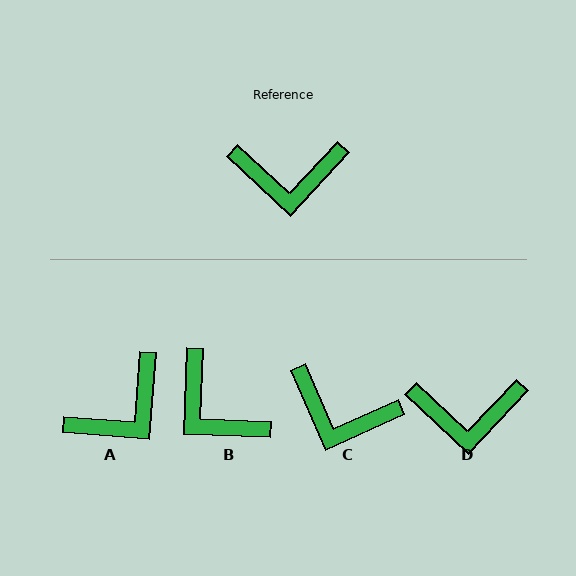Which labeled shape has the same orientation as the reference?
D.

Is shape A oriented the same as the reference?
No, it is off by about 39 degrees.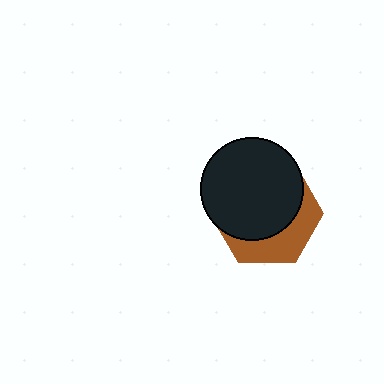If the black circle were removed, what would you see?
You would see the complete brown hexagon.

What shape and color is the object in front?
The object in front is a black circle.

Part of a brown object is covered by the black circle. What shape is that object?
It is a hexagon.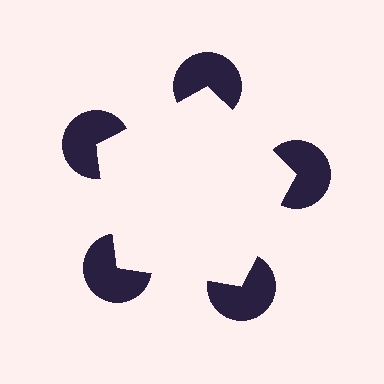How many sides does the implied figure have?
5 sides.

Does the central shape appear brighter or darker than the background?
It typically appears slightly brighter than the background, even though no actual brightness change is drawn.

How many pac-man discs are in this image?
There are 5 — one at each vertex of the illusory pentagon.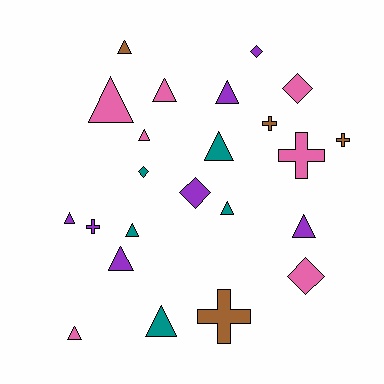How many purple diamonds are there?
There are 2 purple diamonds.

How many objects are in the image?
There are 23 objects.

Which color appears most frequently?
Pink, with 7 objects.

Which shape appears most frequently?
Triangle, with 13 objects.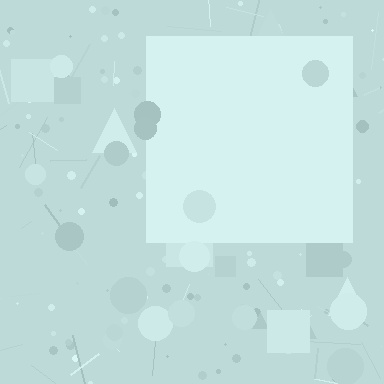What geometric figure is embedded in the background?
A square is embedded in the background.